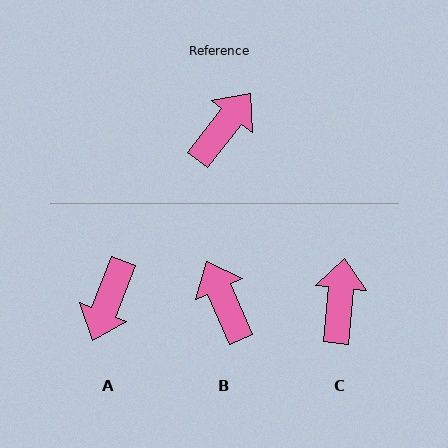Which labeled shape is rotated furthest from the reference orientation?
A, about 164 degrees away.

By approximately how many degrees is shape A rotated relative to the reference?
Approximately 164 degrees clockwise.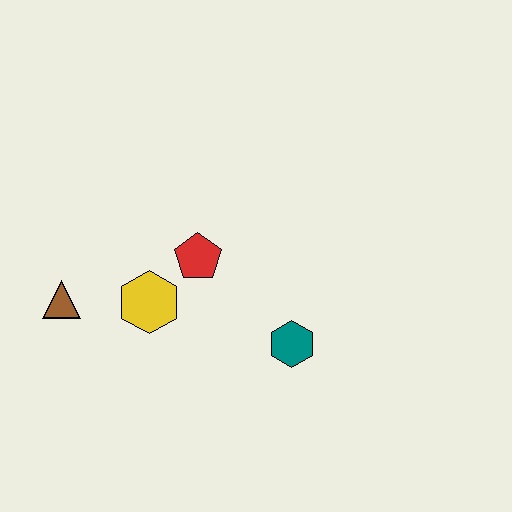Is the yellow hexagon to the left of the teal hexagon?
Yes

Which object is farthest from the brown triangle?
The teal hexagon is farthest from the brown triangle.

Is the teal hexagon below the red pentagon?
Yes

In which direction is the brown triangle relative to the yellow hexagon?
The brown triangle is to the left of the yellow hexagon.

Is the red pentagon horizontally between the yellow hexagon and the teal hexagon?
Yes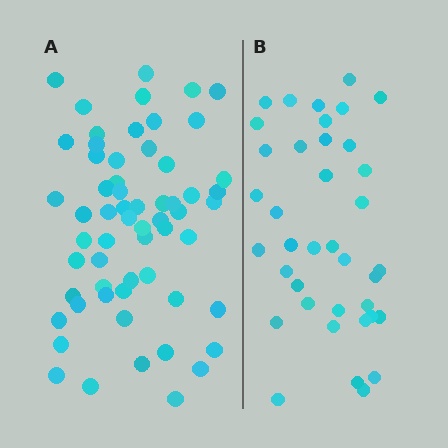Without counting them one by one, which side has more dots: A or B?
Region A (the left region) has more dots.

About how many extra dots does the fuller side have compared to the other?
Region A has approximately 20 more dots than region B.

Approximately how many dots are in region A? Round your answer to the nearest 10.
About 60 dots.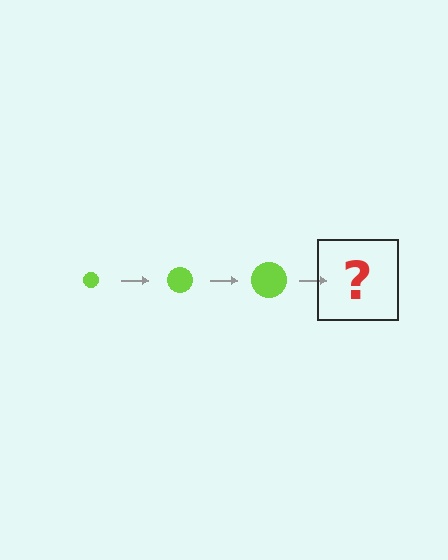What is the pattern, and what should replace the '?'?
The pattern is that the circle gets progressively larger each step. The '?' should be a lime circle, larger than the previous one.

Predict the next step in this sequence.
The next step is a lime circle, larger than the previous one.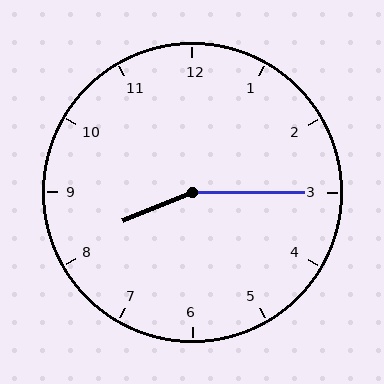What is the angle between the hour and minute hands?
Approximately 158 degrees.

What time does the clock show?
8:15.